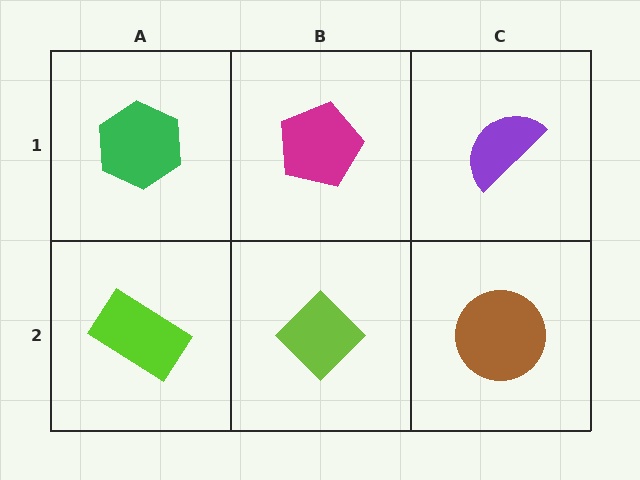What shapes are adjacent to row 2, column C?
A purple semicircle (row 1, column C), a lime diamond (row 2, column B).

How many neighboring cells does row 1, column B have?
3.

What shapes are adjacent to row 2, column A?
A green hexagon (row 1, column A), a lime diamond (row 2, column B).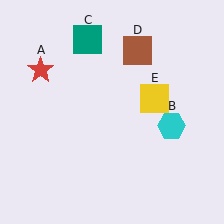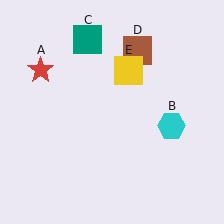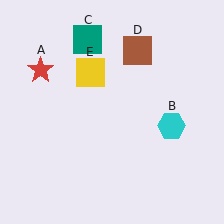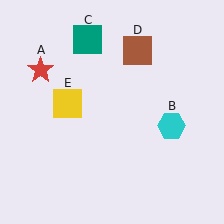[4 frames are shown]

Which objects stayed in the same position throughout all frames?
Red star (object A) and cyan hexagon (object B) and teal square (object C) and brown square (object D) remained stationary.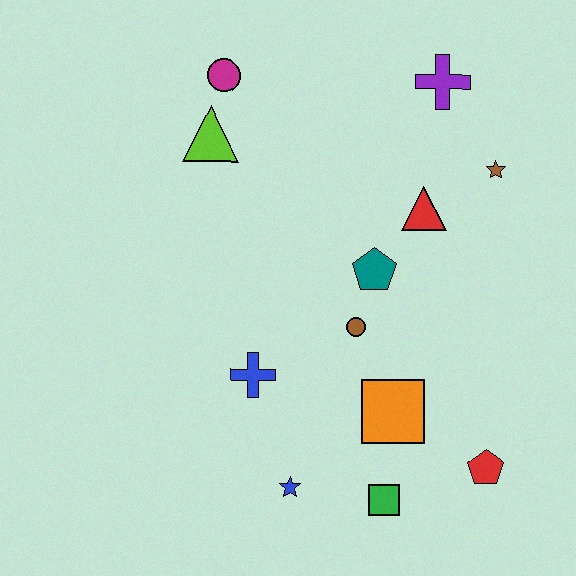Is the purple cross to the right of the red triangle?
Yes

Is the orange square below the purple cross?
Yes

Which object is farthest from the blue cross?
The purple cross is farthest from the blue cross.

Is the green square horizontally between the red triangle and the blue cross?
Yes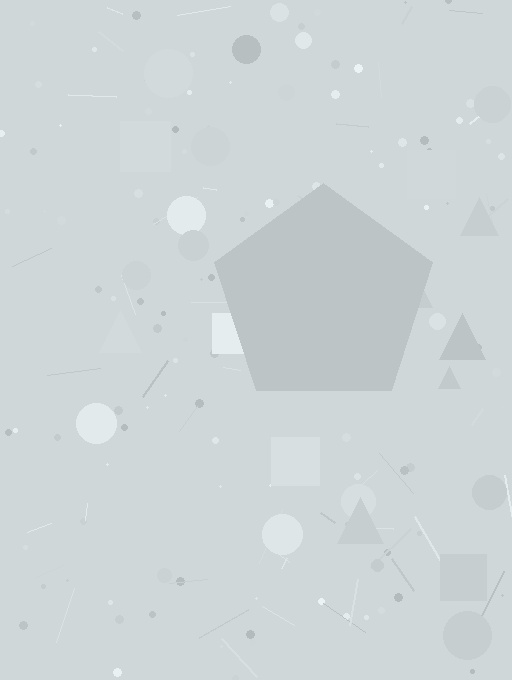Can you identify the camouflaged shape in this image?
The camouflaged shape is a pentagon.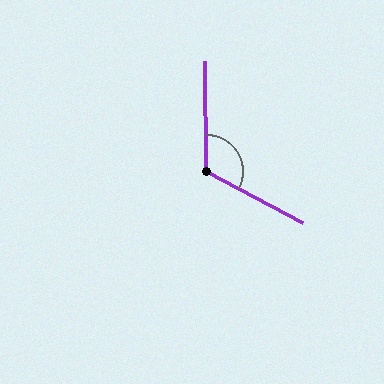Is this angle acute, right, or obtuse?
It is obtuse.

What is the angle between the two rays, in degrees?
Approximately 118 degrees.